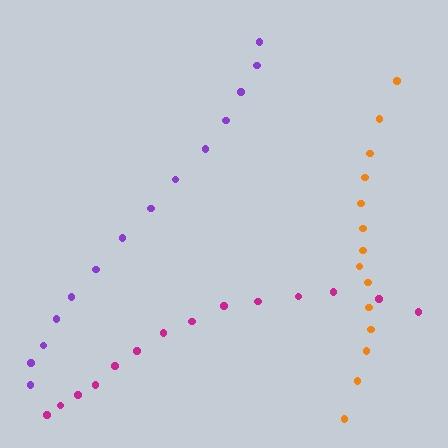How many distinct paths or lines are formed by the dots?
There are 3 distinct paths.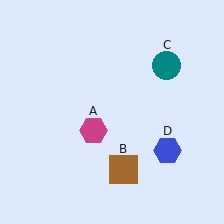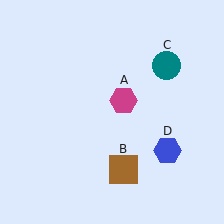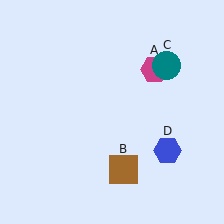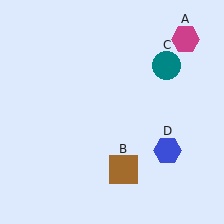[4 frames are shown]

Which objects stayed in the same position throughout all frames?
Brown square (object B) and teal circle (object C) and blue hexagon (object D) remained stationary.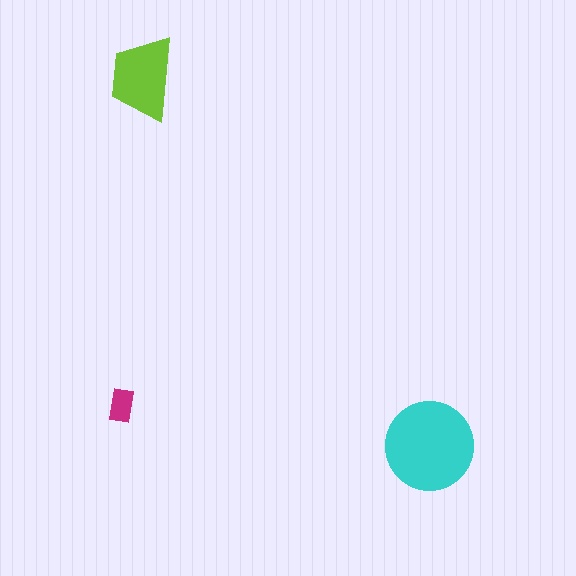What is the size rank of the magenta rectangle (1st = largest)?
3rd.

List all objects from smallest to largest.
The magenta rectangle, the lime trapezoid, the cyan circle.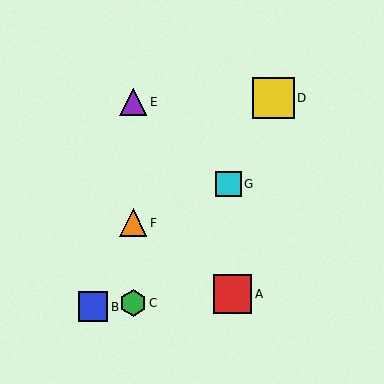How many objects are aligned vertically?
3 objects (C, E, F) are aligned vertically.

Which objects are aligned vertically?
Objects C, E, F are aligned vertically.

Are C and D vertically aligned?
No, C is at x≈133 and D is at x≈274.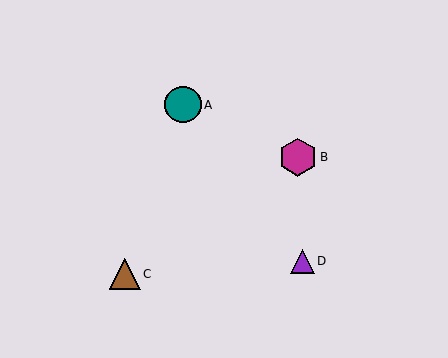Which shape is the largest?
The magenta hexagon (labeled B) is the largest.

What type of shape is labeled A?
Shape A is a teal circle.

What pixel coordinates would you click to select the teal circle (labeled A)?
Click at (183, 105) to select the teal circle A.